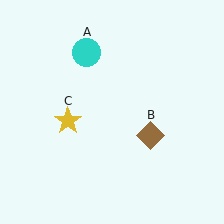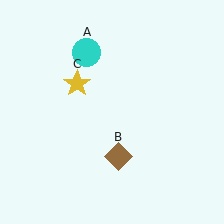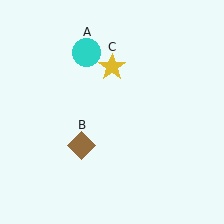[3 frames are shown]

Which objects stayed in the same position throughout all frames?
Cyan circle (object A) remained stationary.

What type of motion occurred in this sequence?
The brown diamond (object B), yellow star (object C) rotated clockwise around the center of the scene.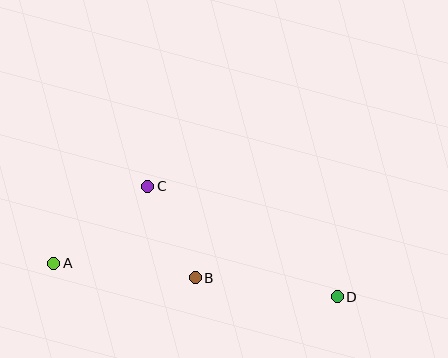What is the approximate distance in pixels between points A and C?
The distance between A and C is approximately 121 pixels.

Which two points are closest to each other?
Points B and C are closest to each other.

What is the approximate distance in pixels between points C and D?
The distance between C and D is approximately 219 pixels.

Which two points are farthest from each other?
Points A and D are farthest from each other.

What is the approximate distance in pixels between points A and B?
The distance between A and B is approximately 142 pixels.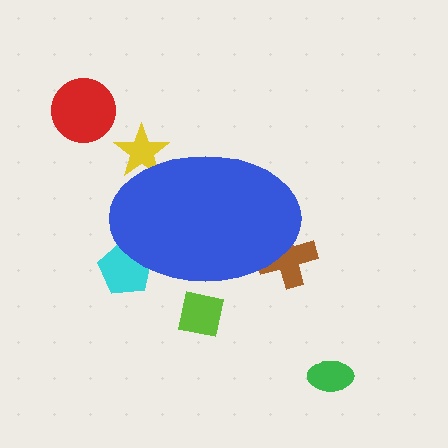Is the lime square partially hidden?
Yes, the lime square is partially hidden behind the blue ellipse.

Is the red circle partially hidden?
No, the red circle is fully visible.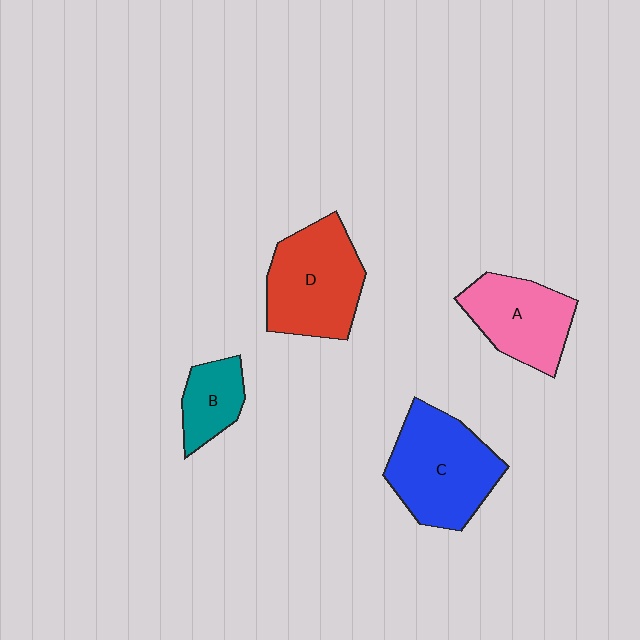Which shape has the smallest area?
Shape B (teal).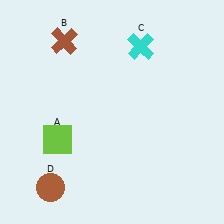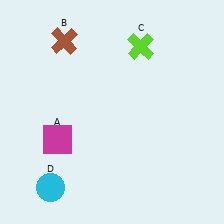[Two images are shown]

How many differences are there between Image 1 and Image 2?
There are 3 differences between the two images.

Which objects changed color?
A changed from lime to magenta. C changed from cyan to lime. D changed from brown to cyan.